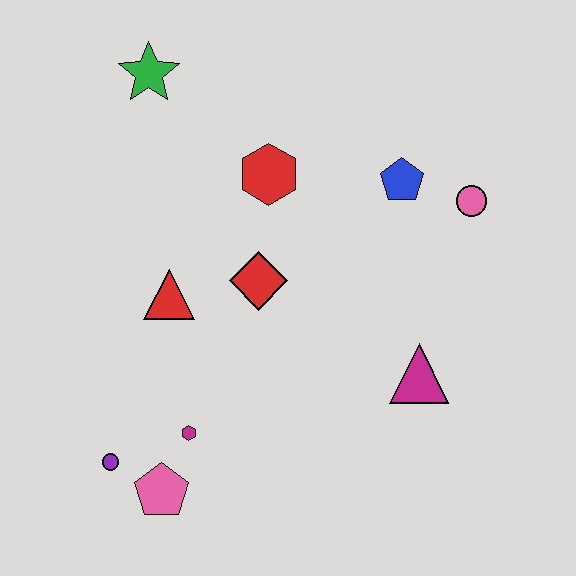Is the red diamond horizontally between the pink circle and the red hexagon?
No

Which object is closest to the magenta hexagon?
The pink pentagon is closest to the magenta hexagon.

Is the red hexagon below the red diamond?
No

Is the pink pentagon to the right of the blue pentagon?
No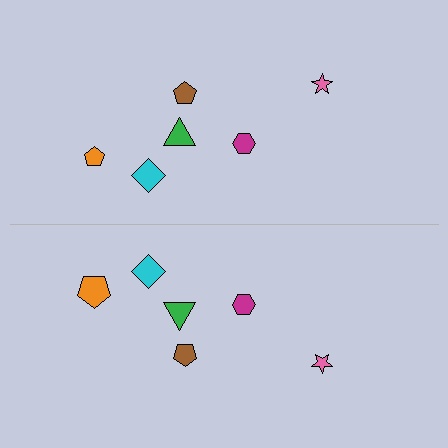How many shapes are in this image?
There are 12 shapes in this image.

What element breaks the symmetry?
The orange pentagon on the bottom side has a different size than its mirror counterpart.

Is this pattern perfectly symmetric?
No, the pattern is not perfectly symmetric. The orange pentagon on the bottom side has a different size than its mirror counterpart.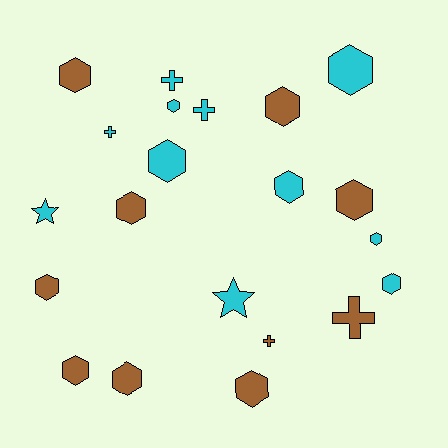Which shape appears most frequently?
Hexagon, with 14 objects.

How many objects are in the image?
There are 21 objects.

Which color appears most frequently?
Cyan, with 11 objects.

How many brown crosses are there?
There are 2 brown crosses.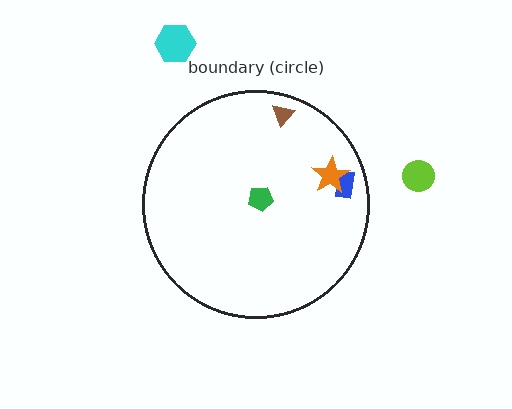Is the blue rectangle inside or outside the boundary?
Inside.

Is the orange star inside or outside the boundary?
Inside.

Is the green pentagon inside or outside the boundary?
Inside.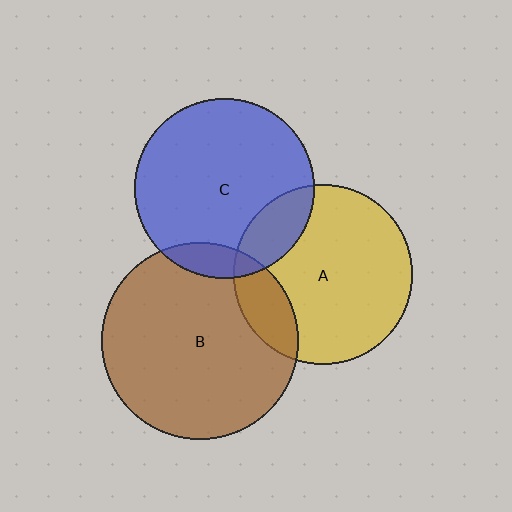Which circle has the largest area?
Circle B (brown).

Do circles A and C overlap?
Yes.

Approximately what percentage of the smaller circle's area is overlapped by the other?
Approximately 15%.